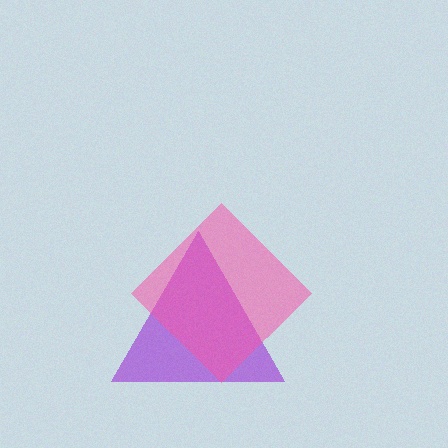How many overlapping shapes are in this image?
There are 2 overlapping shapes in the image.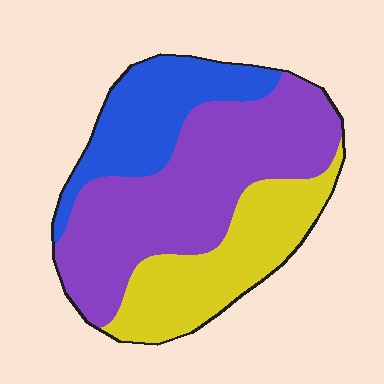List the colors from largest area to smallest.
From largest to smallest: purple, yellow, blue.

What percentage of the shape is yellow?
Yellow covers about 30% of the shape.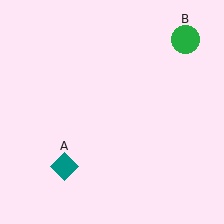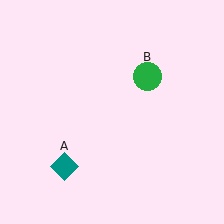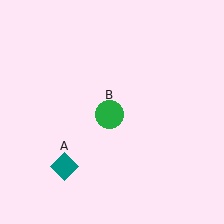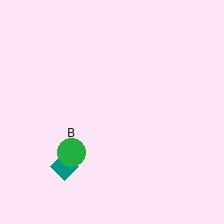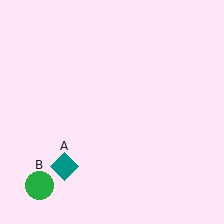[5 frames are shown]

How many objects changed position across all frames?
1 object changed position: green circle (object B).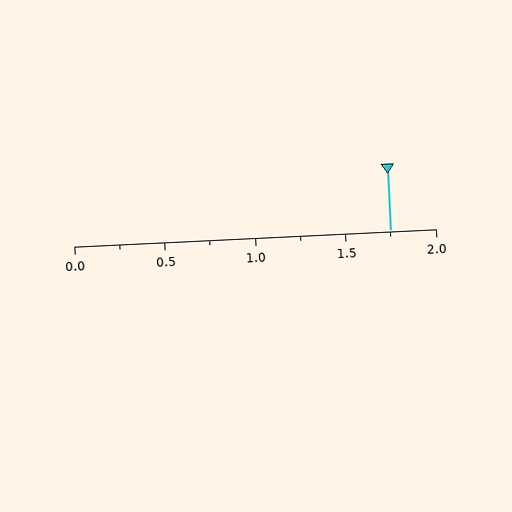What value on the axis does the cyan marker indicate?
The marker indicates approximately 1.75.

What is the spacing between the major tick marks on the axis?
The major ticks are spaced 0.5 apart.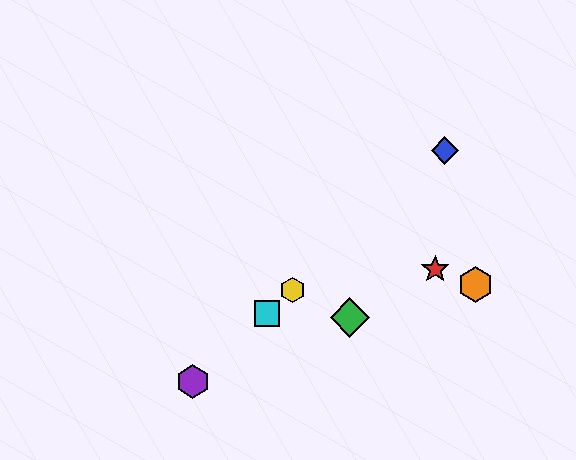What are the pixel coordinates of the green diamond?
The green diamond is at (350, 318).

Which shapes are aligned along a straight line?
The blue diamond, the yellow hexagon, the purple hexagon, the cyan square are aligned along a straight line.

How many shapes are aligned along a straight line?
4 shapes (the blue diamond, the yellow hexagon, the purple hexagon, the cyan square) are aligned along a straight line.